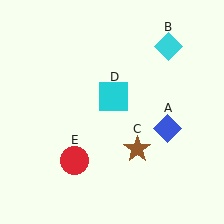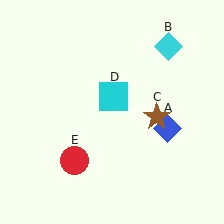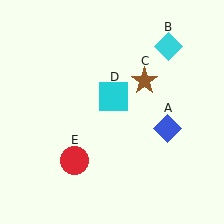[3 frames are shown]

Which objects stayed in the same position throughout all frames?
Blue diamond (object A) and cyan diamond (object B) and cyan square (object D) and red circle (object E) remained stationary.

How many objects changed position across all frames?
1 object changed position: brown star (object C).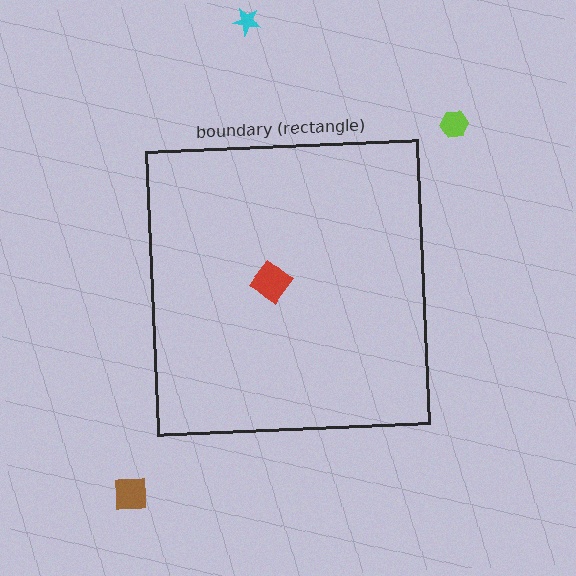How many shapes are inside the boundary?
1 inside, 3 outside.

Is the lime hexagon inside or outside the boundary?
Outside.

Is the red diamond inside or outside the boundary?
Inside.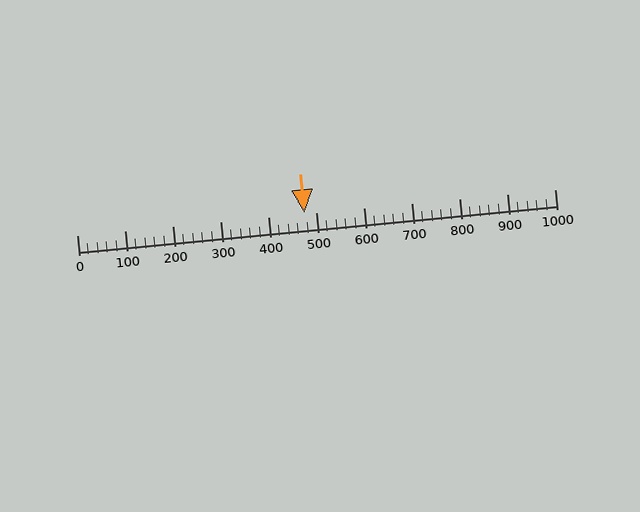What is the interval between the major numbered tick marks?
The major tick marks are spaced 100 units apart.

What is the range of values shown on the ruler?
The ruler shows values from 0 to 1000.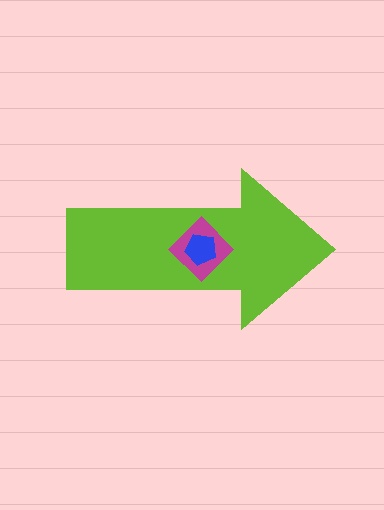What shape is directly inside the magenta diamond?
The blue pentagon.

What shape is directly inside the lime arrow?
The magenta diamond.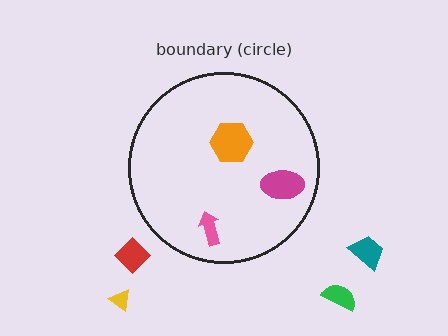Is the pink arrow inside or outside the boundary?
Inside.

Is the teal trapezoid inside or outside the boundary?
Outside.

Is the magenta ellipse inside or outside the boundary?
Inside.